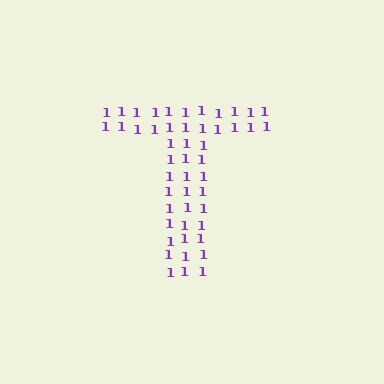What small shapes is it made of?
It is made of small digit 1's.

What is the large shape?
The large shape is the letter T.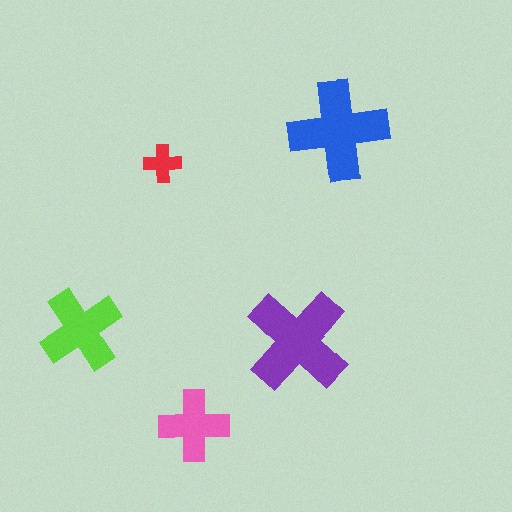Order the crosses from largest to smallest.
the purple one, the blue one, the lime one, the pink one, the red one.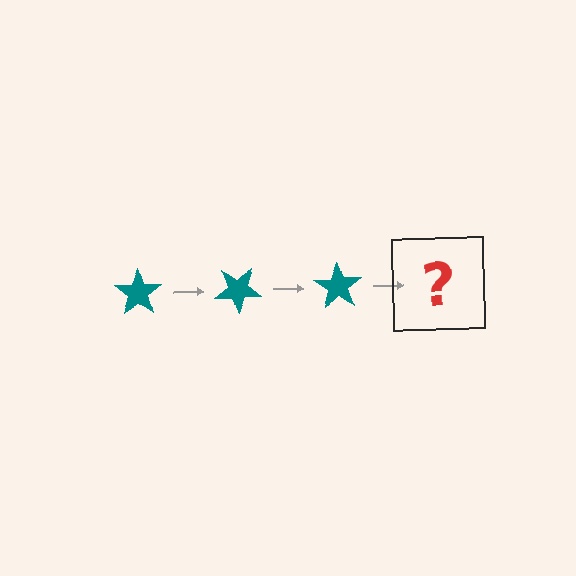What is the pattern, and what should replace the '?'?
The pattern is that the star rotates 35 degrees each step. The '?' should be a teal star rotated 105 degrees.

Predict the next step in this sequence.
The next step is a teal star rotated 105 degrees.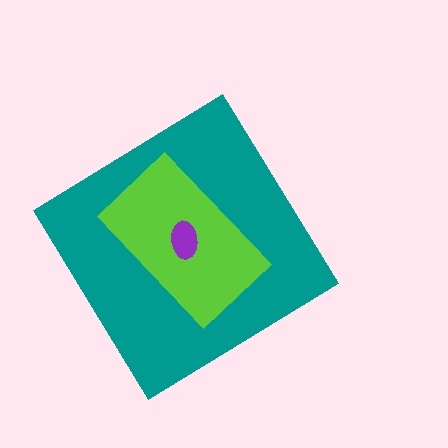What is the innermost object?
The purple ellipse.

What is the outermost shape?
The teal diamond.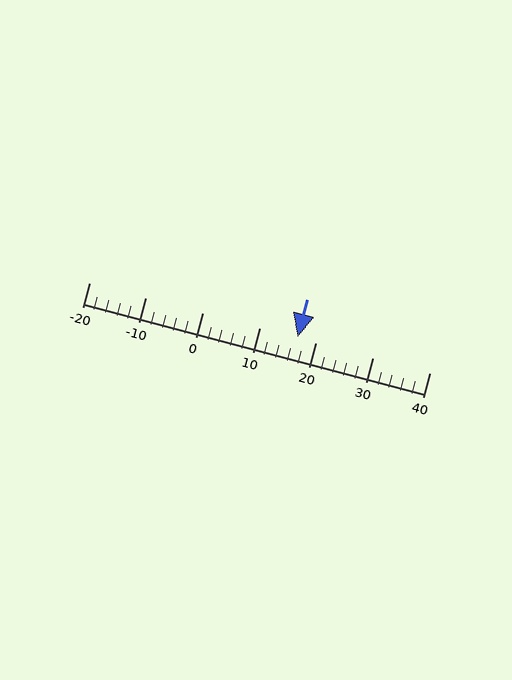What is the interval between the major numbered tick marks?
The major tick marks are spaced 10 units apart.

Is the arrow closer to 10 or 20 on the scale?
The arrow is closer to 20.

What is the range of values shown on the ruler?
The ruler shows values from -20 to 40.